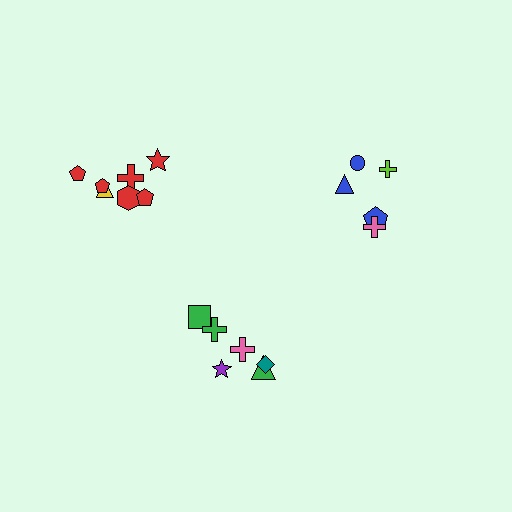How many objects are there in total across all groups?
There are 18 objects.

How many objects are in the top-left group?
There are 7 objects.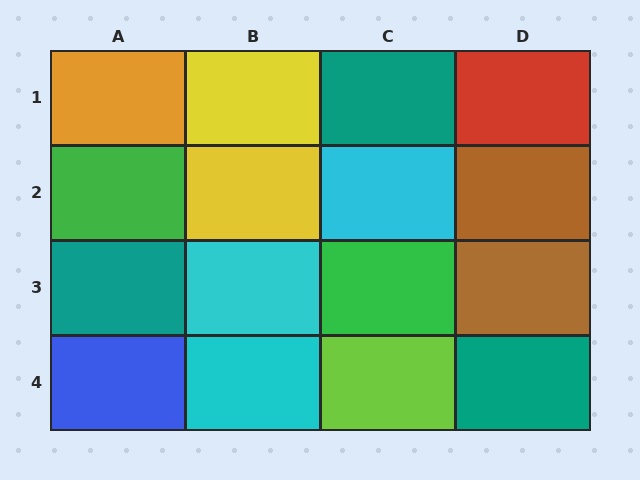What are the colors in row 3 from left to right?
Teal, cyan, green, brown.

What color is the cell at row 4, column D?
Teal.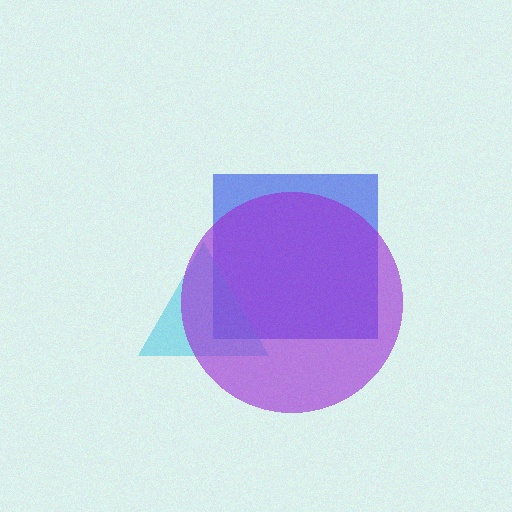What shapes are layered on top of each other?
The layered shapes are: a blue square, a cyan triangle, a purple circle.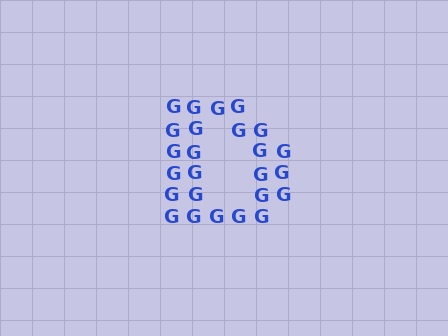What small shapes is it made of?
It is made of small letter G's.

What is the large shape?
The large shape is the letter D.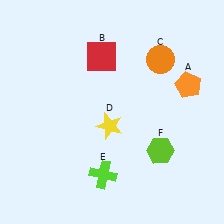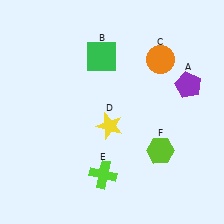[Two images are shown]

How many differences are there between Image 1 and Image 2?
There are 2 differences between the two images.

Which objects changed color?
A changed from orange to purple. B changed from red to green.